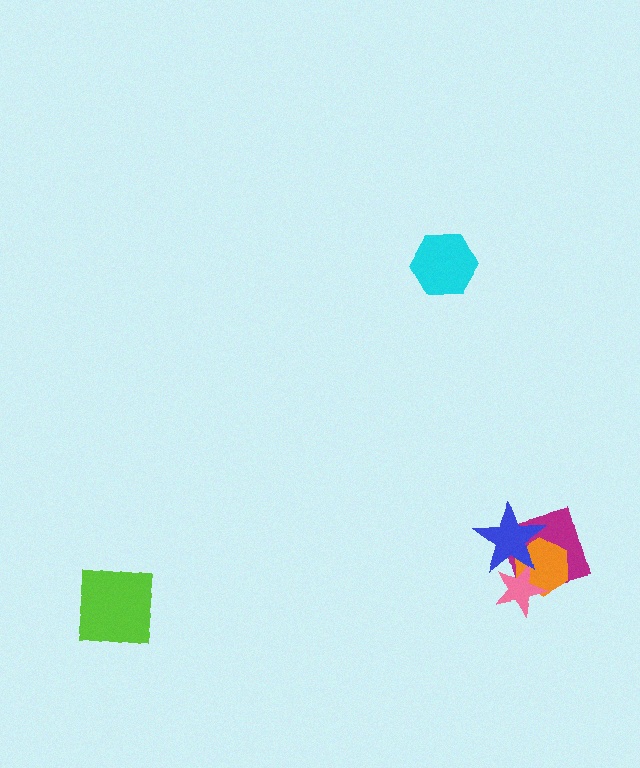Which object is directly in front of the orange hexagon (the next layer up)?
The pink star is directly in front of the orange hexagon.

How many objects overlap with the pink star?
3 objects overlap with the pink star.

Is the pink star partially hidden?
Yes, it is partially covered by another shape.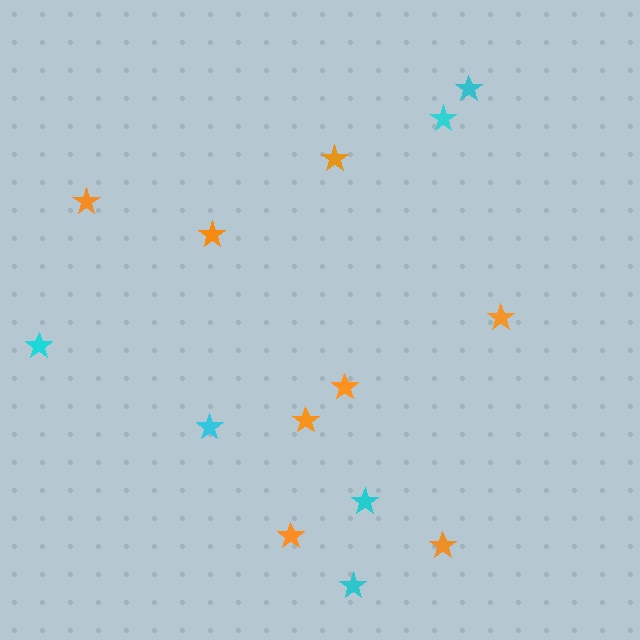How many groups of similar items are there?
There are 2 groups: one group of orange stars (8) and one group of cyan stars (6).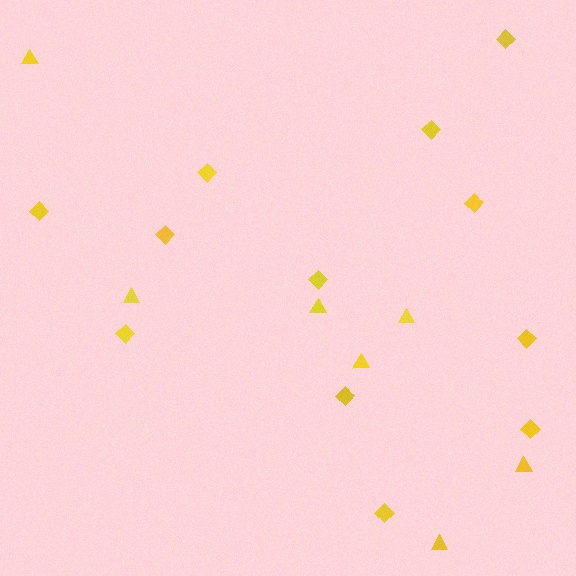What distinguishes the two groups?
There are 2 groups: one group of diamonds (12) and one group of triangles (7).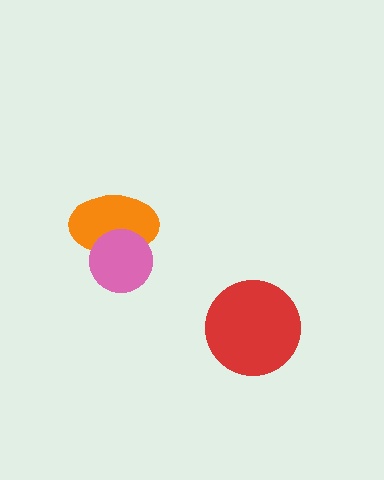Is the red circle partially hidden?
No, no other shape covers it.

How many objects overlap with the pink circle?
1 object overlaps with the pink circle.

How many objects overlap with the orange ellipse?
1 object overlaps with the orange ellipse.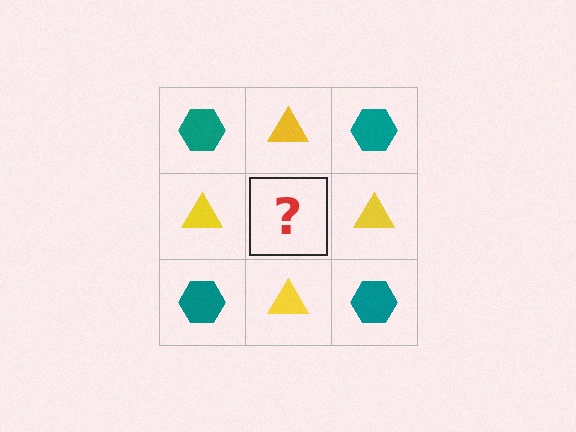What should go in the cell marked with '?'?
The missing cell should contain a teal hexagon.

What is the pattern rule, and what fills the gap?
The rule is that it alternates teal hexagon and yellow triangle in a checkerboard pattern. The gap should be filled with a teal hexagon.